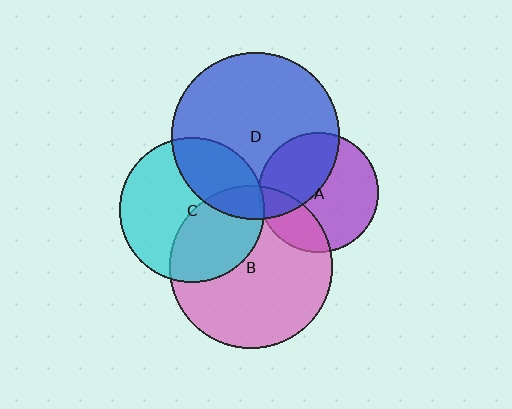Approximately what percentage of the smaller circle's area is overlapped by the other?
Approximately 30%.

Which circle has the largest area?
Circle D (blue).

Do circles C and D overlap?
Yes.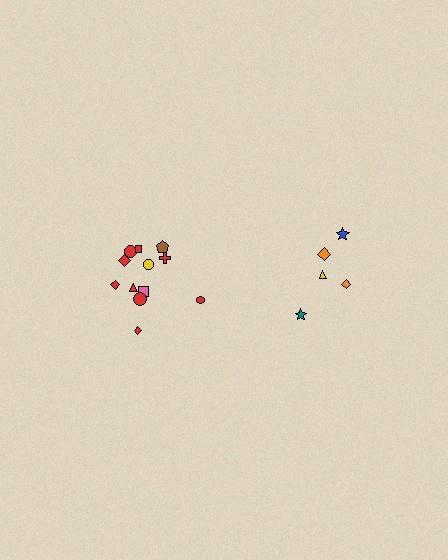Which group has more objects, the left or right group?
The left group.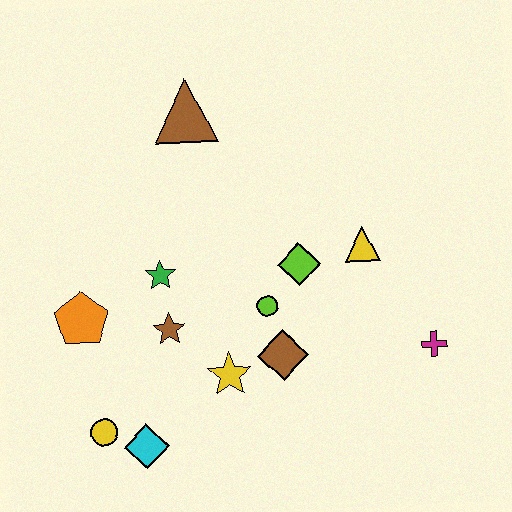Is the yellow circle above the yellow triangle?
No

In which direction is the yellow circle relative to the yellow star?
The yellow circle is to the left of the yellow star.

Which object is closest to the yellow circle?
The cyan diamond is closest to the yellow circle.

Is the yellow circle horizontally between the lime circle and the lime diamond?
No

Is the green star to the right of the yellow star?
No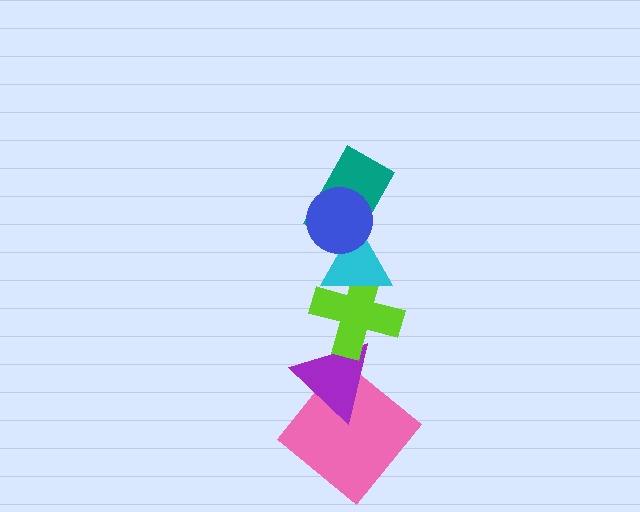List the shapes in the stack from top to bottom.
From top to bottom: the blue circle, the teal rectangle, the cyan triangle, the lime cross, the purple triangle, the pink diamond.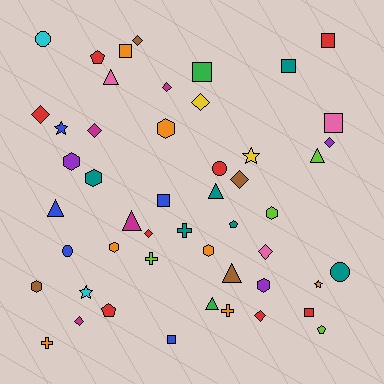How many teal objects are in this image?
There are 6 teal objects.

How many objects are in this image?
There are 50 objects.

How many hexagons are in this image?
There are 8 hexagons.